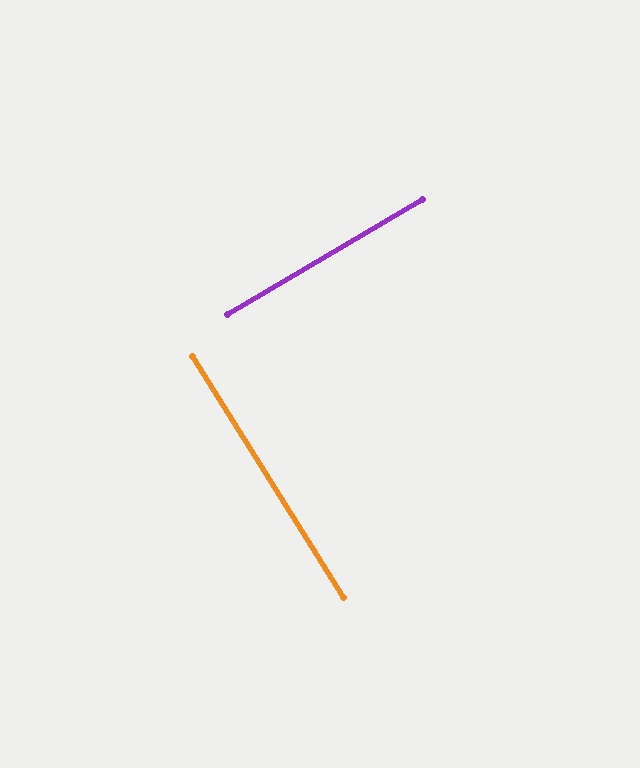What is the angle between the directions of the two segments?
Approximately 89 degrees.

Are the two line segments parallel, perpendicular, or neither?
Perpendicular — they meet at approximately 89°.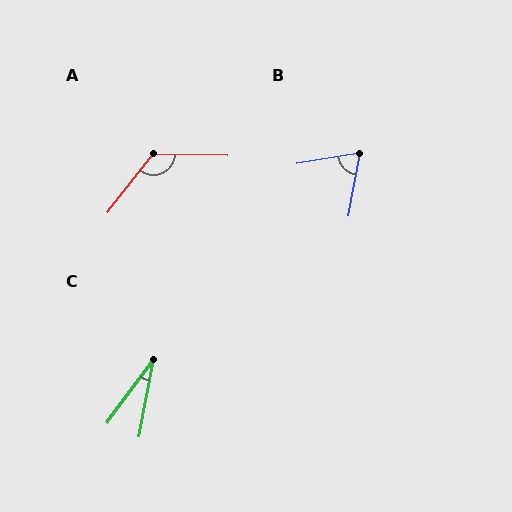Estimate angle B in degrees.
Approximately 70 degrees.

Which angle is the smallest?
C, at approximately 26 degrees.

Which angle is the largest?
A, at approximately 127 degrees.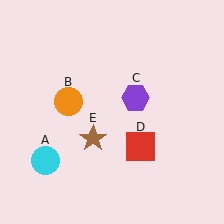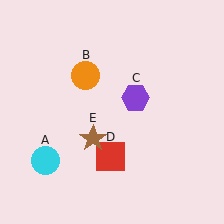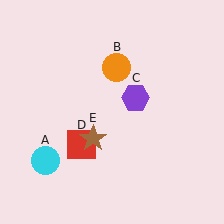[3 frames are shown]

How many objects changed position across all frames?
2 objects changed position: orange circle (object B), red square (object D).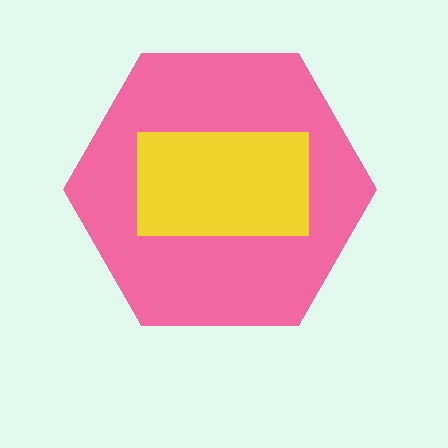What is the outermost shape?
The pink hexagon.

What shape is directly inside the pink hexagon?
The yellow rectangle.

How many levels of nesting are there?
2.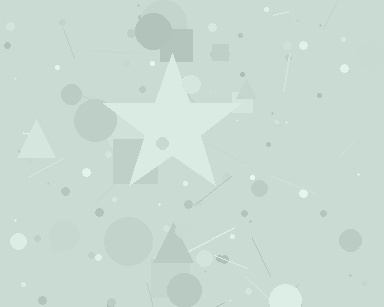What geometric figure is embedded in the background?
A star is embedded in the background.